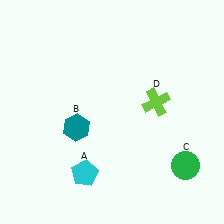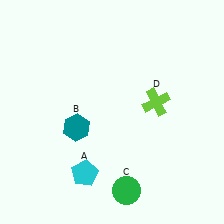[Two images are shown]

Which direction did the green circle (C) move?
The green circle (C) moved left.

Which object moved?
The green circle (C) moved left.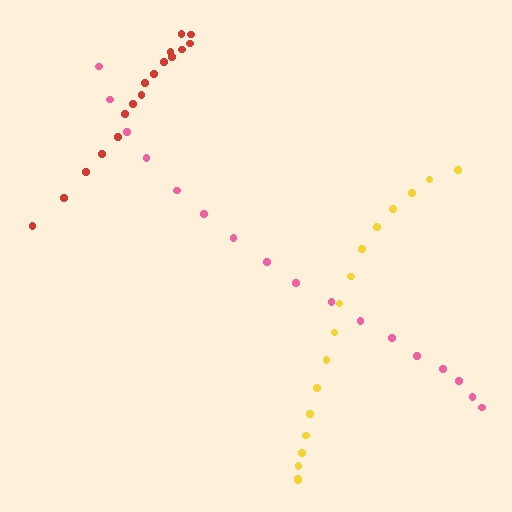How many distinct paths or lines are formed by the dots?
There are 3 distinct paths.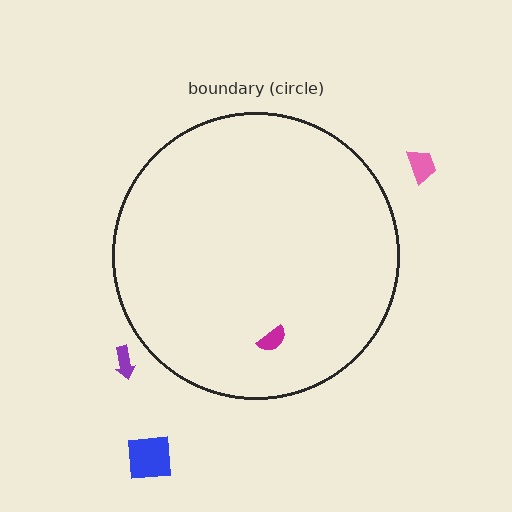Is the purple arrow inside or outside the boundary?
Outside.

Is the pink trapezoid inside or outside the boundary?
Outside.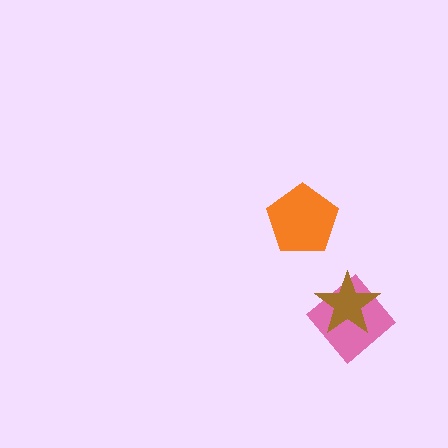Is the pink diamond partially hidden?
Yes, it is partially covered by another shape.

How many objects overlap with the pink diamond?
1 object overlaps with the pink diamond.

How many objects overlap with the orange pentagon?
0 objects overlap with the orange pentagon.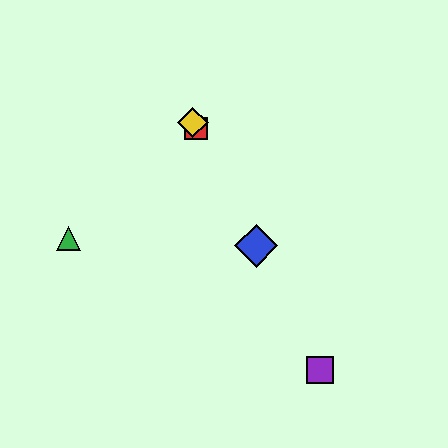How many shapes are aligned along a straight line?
4 shapes (the red square, the blue diamond, the yellow diamond, the purple square) are aligned along a straight line.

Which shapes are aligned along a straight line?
The red square, the blue diamond, the yellow diamond, the purple square are aligned along a straight line.